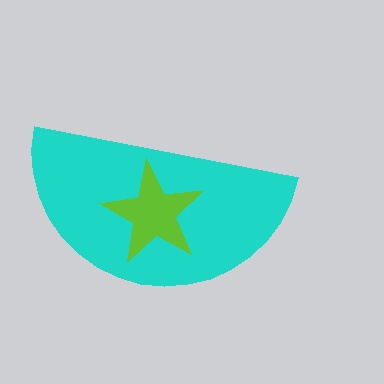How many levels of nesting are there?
2.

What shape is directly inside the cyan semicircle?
The lime star.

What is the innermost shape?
The lime star.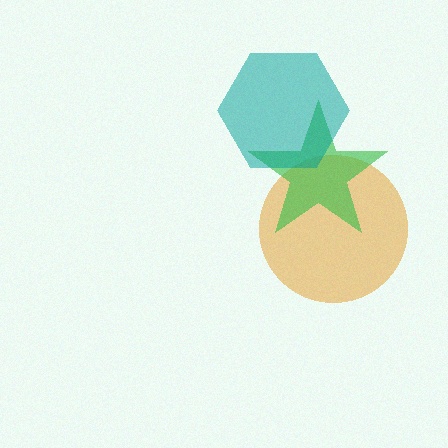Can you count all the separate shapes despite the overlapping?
Yes, there are 3 separate shapes.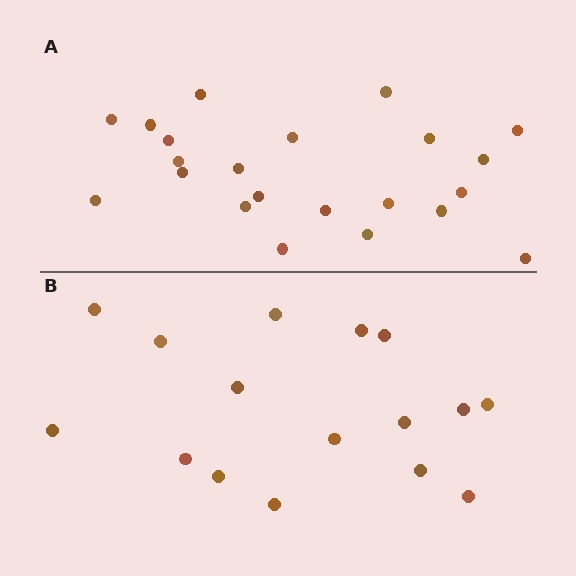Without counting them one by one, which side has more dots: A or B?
Region A (the top region) has more dots.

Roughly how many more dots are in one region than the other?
Region A has about 6 more dots than region B.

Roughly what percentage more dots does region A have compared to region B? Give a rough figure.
About 40% more.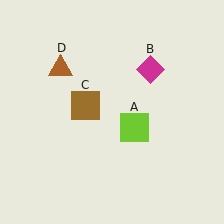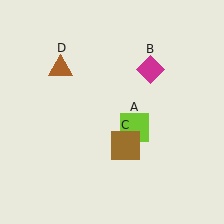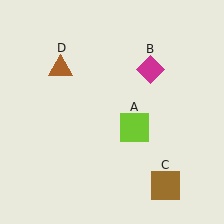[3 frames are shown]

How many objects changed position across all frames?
1 object changed position: brown square (object C).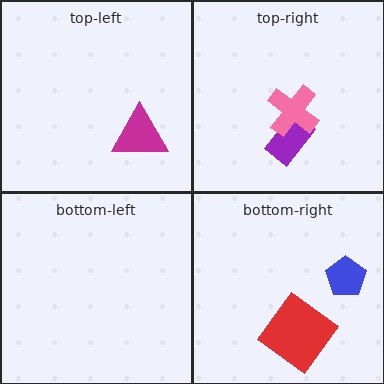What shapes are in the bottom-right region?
The red diamond, the blue pentagon.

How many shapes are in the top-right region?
2.